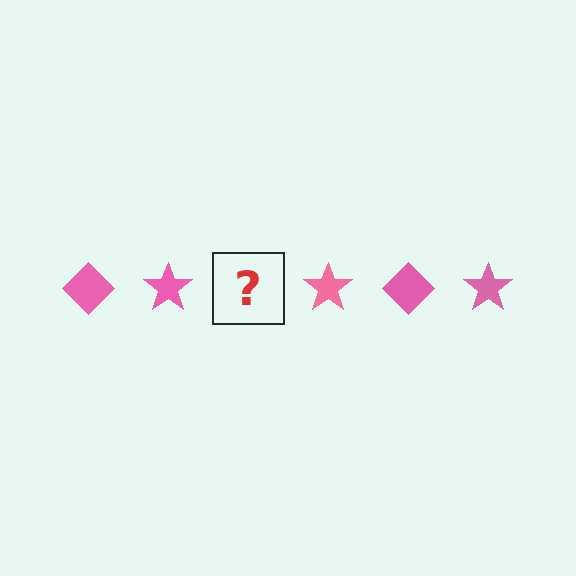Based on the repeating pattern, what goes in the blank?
The blank should be a pink diamond.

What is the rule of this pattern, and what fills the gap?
The rule is that the pattern cycles through diamond, star shapes in pink. The gap should be filled with a pink diamond.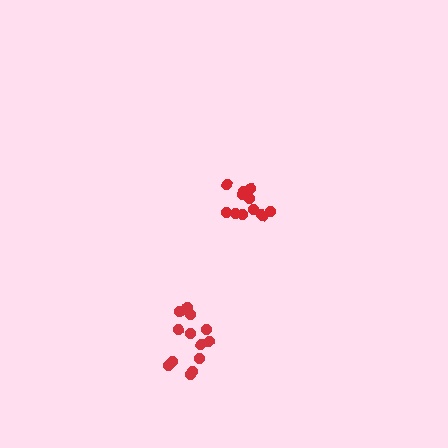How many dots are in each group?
Group 1: 12 dots, Group 2: 13 dots (25 total).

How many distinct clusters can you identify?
There are 2 distinct clusters.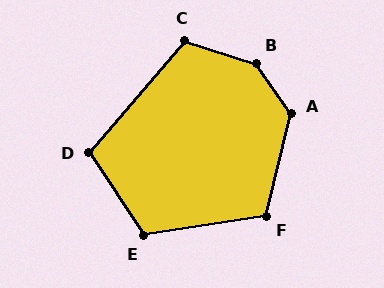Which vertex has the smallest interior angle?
D, at approximately 106 degrees.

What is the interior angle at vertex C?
Approximately 113 degrees (obtuse).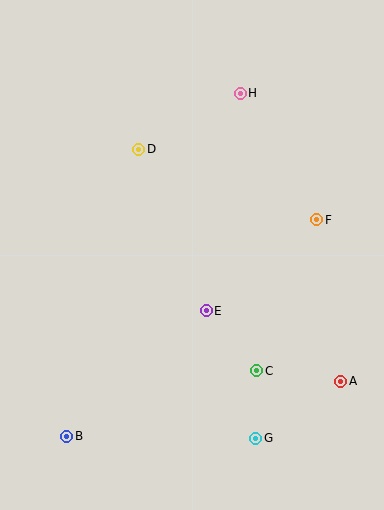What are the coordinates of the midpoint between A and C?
The midpoint between A and C is at (299, 376).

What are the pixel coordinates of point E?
Point E is at (206, 311).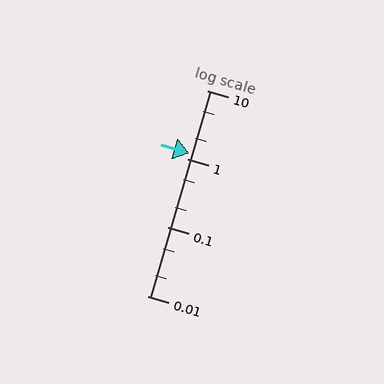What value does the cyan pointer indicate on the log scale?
The pointer indicates approximately 1.2.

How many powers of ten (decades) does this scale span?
The scale spans 3 decades, from 0.01 to 10.